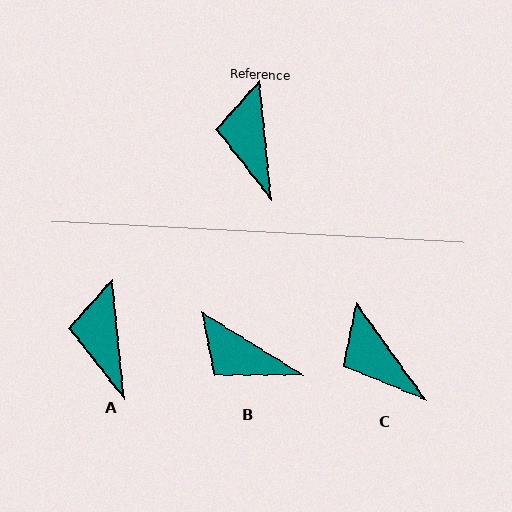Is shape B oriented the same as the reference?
No, it is off by about 52 degrees.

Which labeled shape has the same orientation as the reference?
A.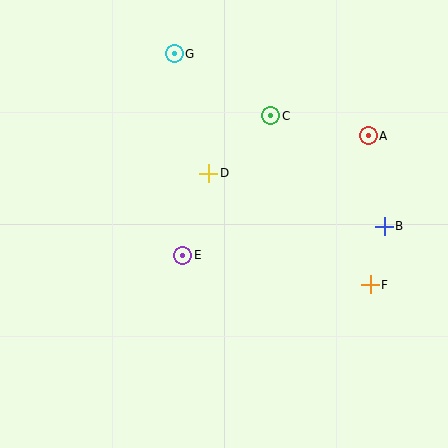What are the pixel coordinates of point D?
Point D is at (209, 173).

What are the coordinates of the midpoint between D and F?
The midpoint between D and F is at (289, 229).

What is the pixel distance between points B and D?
The distance between B and D is 184 pixels.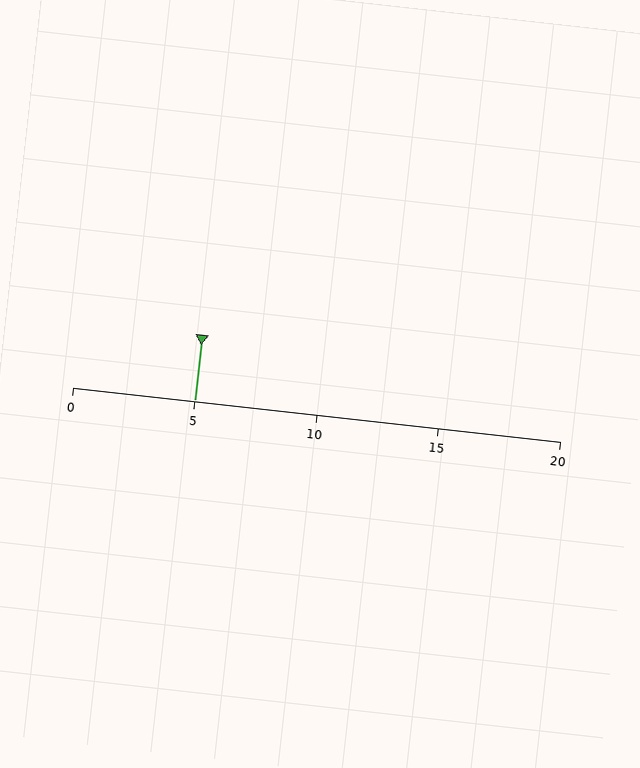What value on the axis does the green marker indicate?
The marker indicates approximately 5.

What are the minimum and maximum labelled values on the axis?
The axis runs from 0 to 20.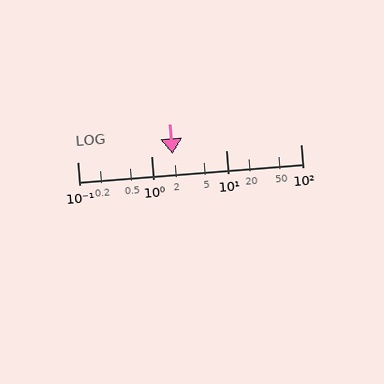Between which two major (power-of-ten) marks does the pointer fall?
The pointer is between 1 and 10.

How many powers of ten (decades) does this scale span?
The scale spans 3 decades, from 0.1 to 100.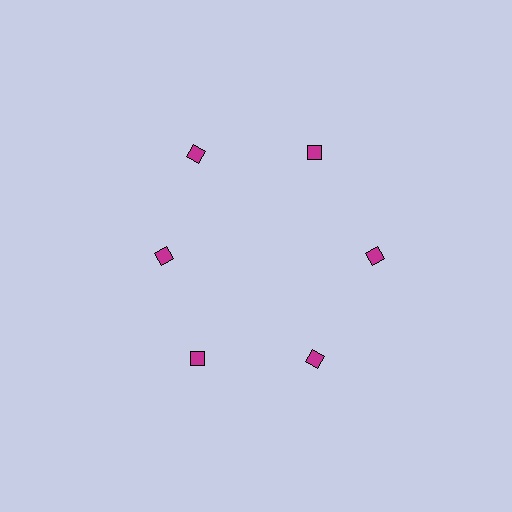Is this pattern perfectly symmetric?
No. The 6 magenta diamonds are arranged in a ring, but one element near the 9 o'clock position is pulled inward toward the center, breaking the 6-fold rotational symmetry.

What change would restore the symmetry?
The symmetry would be restored by moving it outward, back onto the ring so that all 6 diamonds sit at equal angles and equal distance from the center.